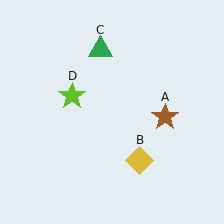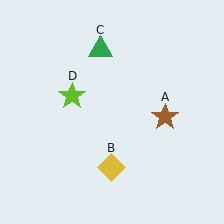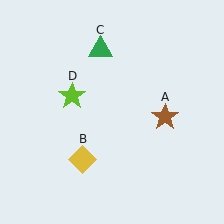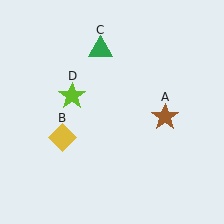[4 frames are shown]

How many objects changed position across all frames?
1 object changed position: yellow diamond (object B).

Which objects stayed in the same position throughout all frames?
Brown star (object A) and green triangle (object C) and lime star (object D) remained stationary.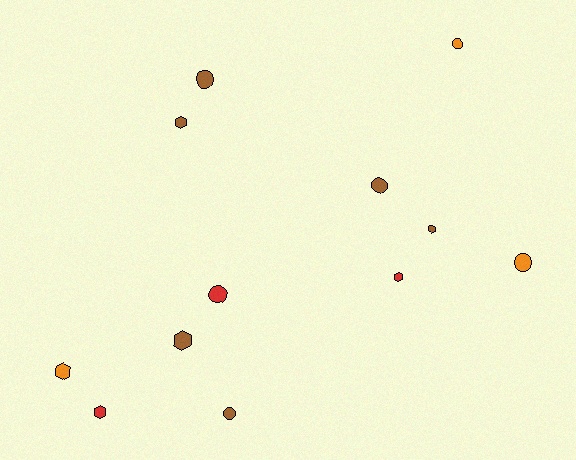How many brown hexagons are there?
There are 3 brown hexagons.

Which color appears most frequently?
Brown, with 6 objects.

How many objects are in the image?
There are 12 objects.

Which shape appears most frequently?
Circle, with 6 objects.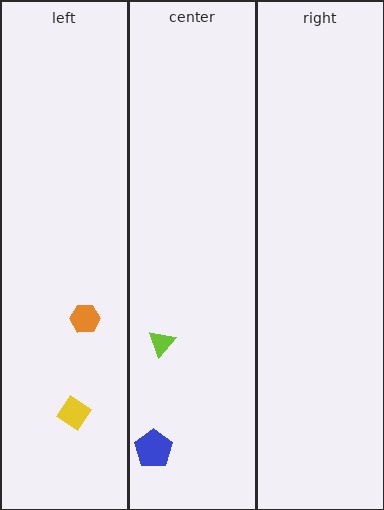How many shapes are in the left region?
2.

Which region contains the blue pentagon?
The center region.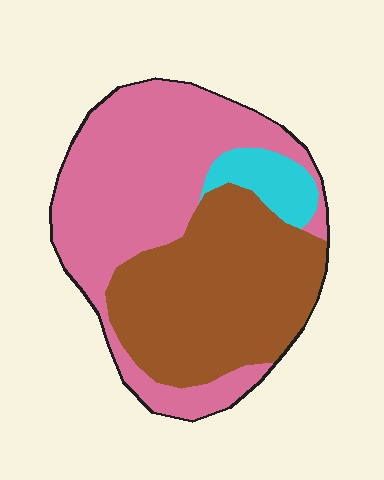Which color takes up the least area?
Cyan, at roughly 10%.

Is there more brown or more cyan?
Brown.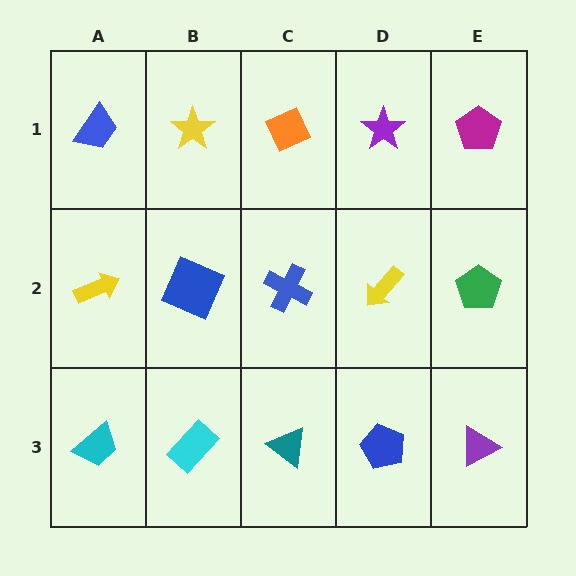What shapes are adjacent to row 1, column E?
A green pentagon (row 2, column E), a purple star (row 1, column D).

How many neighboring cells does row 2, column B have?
4.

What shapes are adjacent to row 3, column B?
A blue square (row 2, column B), a cyan trapezoid (row 3, column A), a teal triangle (row 3, column C).